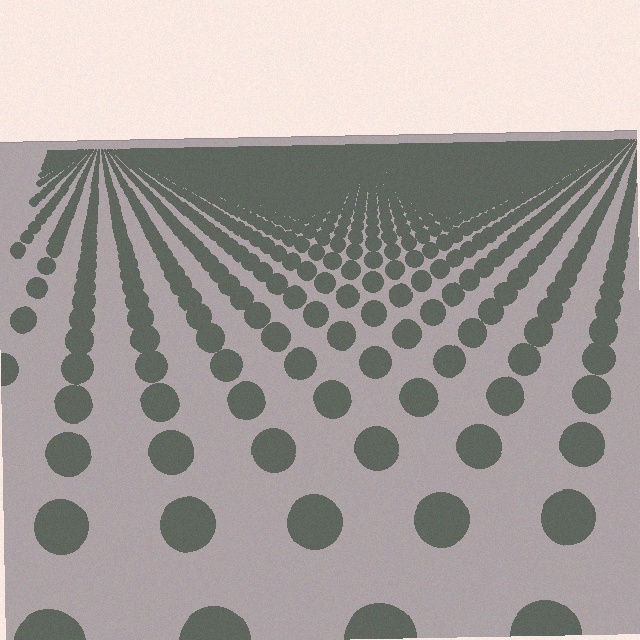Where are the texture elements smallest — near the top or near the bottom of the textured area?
Near the top.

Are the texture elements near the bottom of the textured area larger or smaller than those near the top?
Larger. Near the bottom, elements are closer to the viewer and appear at a bigger on-screen size.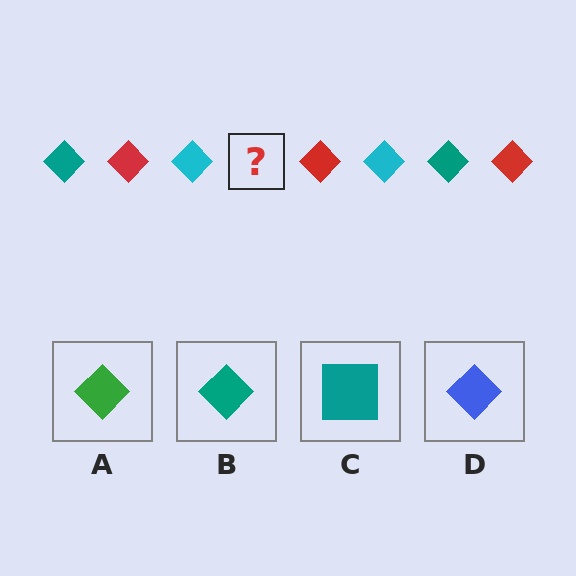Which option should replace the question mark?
Option B.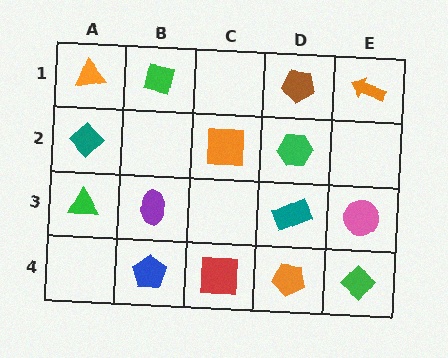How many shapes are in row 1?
4 shapes.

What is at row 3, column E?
A pink circle.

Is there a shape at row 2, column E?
No, that cell is empty.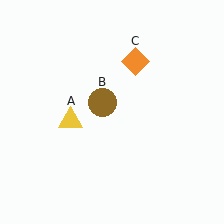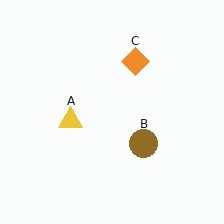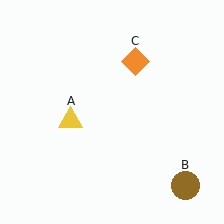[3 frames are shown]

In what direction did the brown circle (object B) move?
The brown circle (object B) moved down and to the right.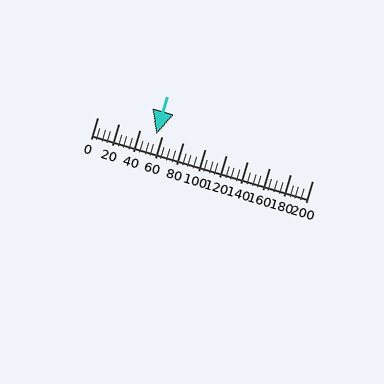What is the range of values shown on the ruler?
The ruler shows values from 0 to 200.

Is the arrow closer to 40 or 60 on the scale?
The arrow is closer to 60.